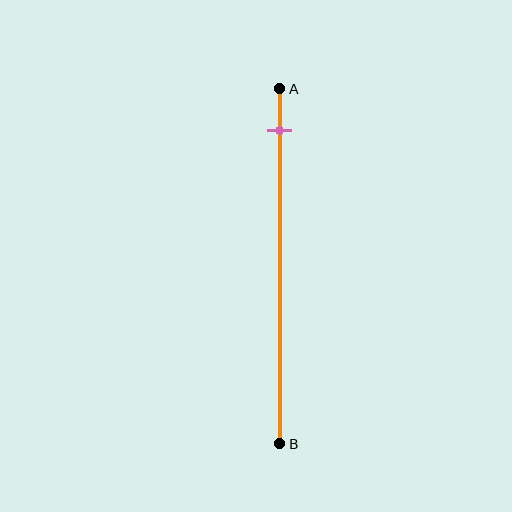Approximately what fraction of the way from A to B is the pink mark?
The pink mark is approximately 10% of the way from A to B.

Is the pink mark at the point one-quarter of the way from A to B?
No, the mark is at about 10% from A, not at the 25% one-quarter point.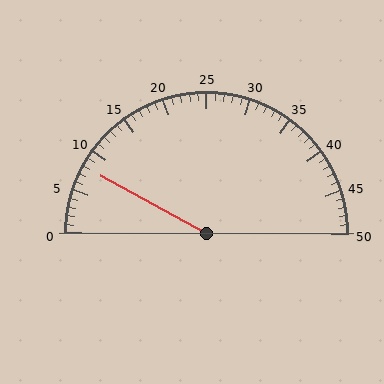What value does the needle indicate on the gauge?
The needle indicates approximately 8.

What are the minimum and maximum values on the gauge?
The gauge ranges from 0 to 50.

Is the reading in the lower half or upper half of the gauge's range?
The reading is in the lower half of the range (0 to 50).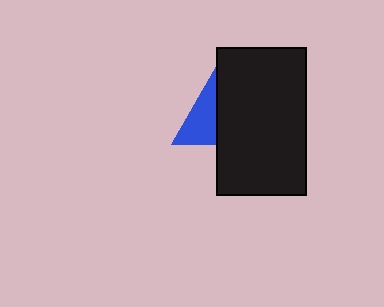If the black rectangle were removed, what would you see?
You would see the complete blue triangle.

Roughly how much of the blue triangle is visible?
About half of it is visible (roughly 46%).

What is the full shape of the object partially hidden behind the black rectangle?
The partially hidden object is a blue triangle.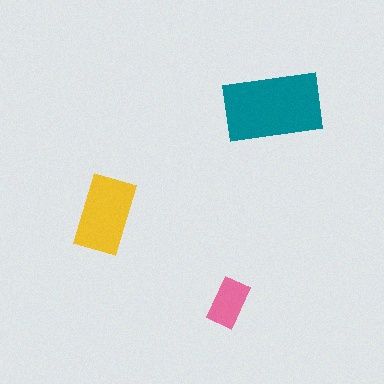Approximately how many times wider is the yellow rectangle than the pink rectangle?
About 1.5 times wider.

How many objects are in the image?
There are 3 objects in the image.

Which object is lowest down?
The pink rectangle is bottommost.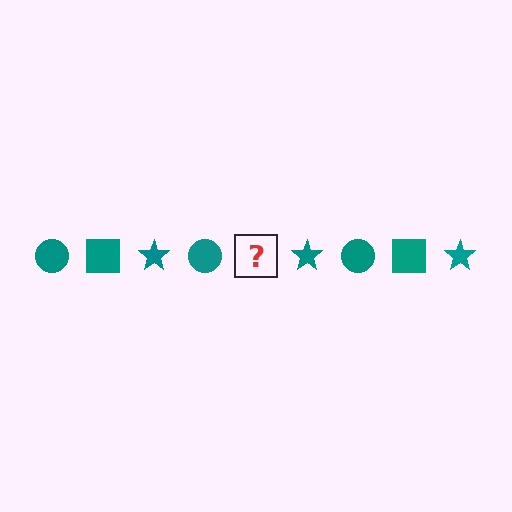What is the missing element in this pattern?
The missing element is a teal square.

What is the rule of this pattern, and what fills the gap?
The rule is that the pattern cycles through circle, square, star shapes in teal. The gap should be filled with a teal square.